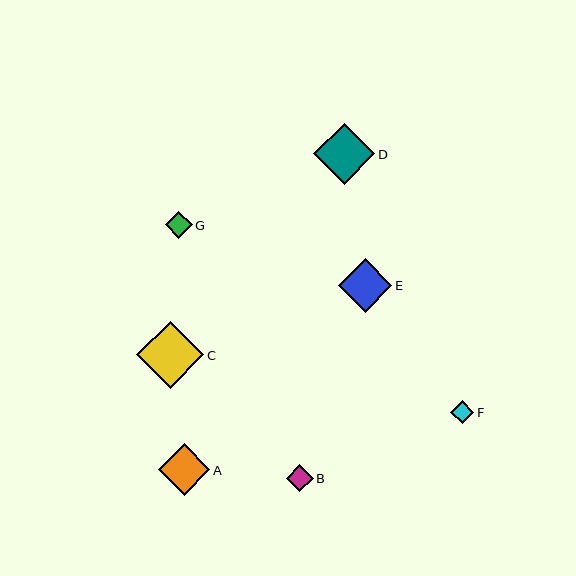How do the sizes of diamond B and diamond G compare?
Diamond B and diamond G are approximately the same size.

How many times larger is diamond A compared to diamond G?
Diamond A is approximately 1.9 times the size of diamond G.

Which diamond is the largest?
Diamond C is the largest with a size of approximately 67 pixels.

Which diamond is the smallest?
Diamond F is the smallest with a size of approximately 23 pixels.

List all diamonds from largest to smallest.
From largest to smallest: C, D, E, A, B, G, F.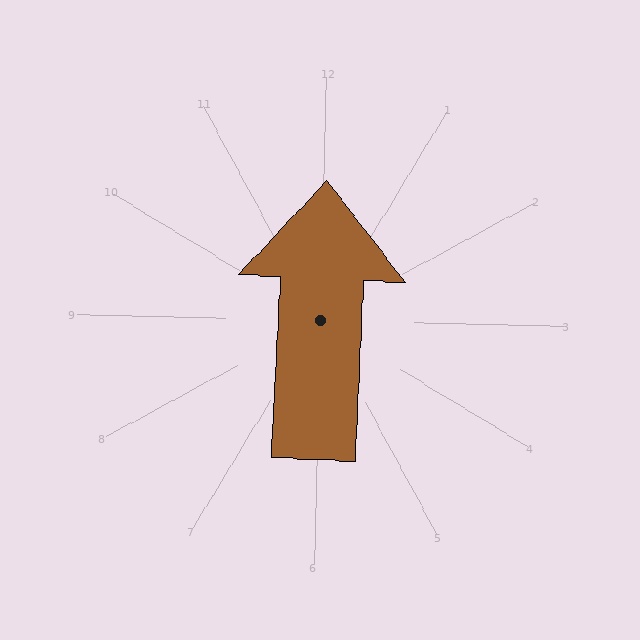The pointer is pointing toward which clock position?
Roughly 12 o'clock.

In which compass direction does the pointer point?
North.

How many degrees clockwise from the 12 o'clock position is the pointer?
Approximately 1 degrees.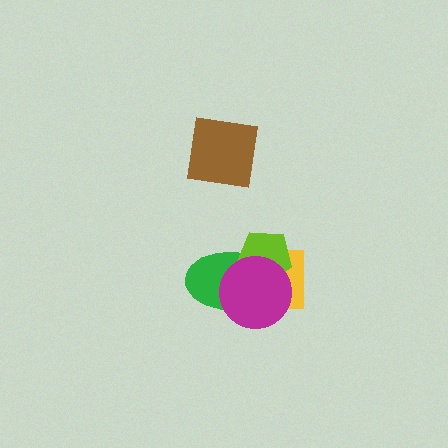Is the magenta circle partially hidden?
No, no other shape covers it.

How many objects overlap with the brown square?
0 objects overlap with the brown square.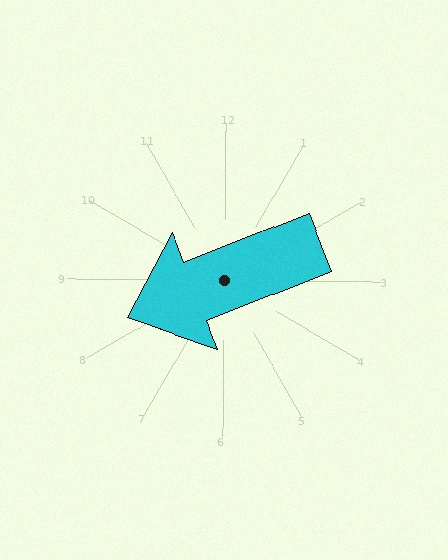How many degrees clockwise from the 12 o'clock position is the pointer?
Approximately 248 degrees.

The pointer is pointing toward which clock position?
Roughly 8 o'clock.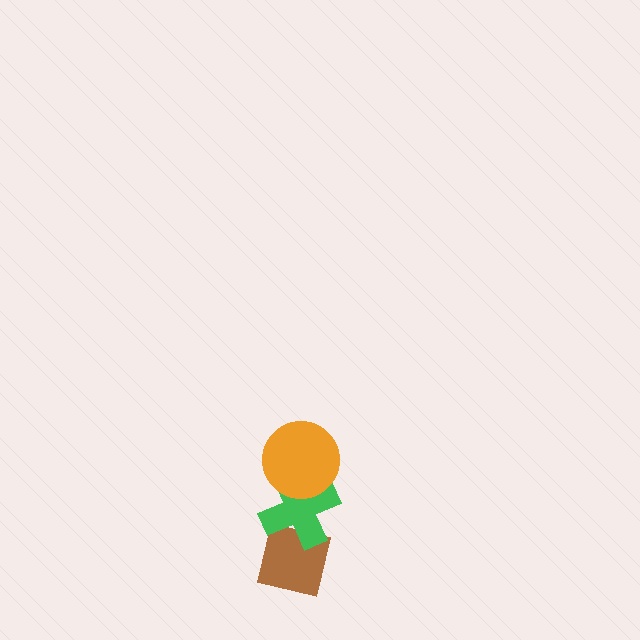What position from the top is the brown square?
The brown square is 3rd from the top.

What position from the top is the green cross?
The green cross is 2nd from the top.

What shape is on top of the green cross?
The orange circle is on top of the green cross.